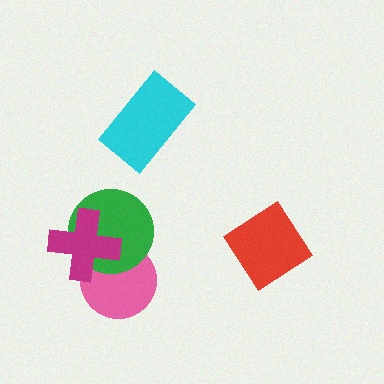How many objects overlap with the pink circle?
2 objects overlap with the pink circle.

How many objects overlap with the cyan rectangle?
0 objects overlap with the cyan rectangle.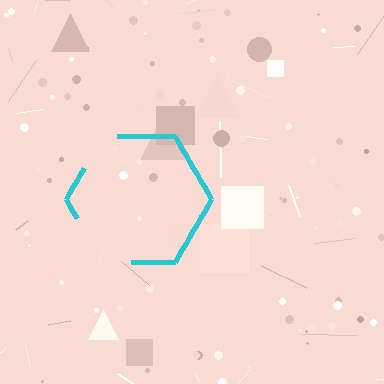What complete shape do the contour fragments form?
The contour fragments form a hexagon.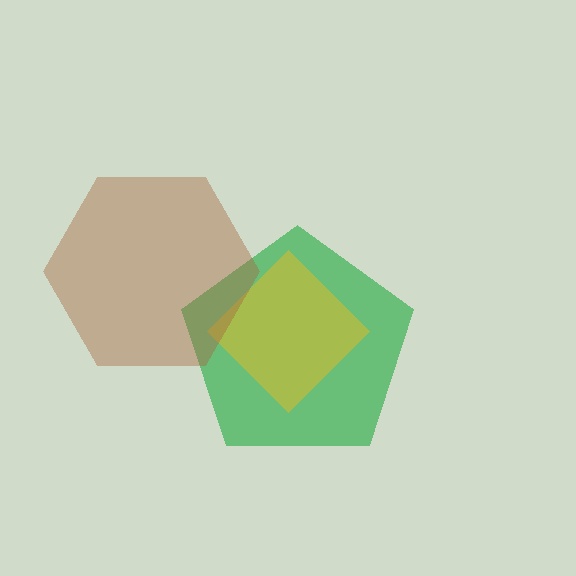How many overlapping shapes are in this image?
There are 3 overlapping shapes in the image.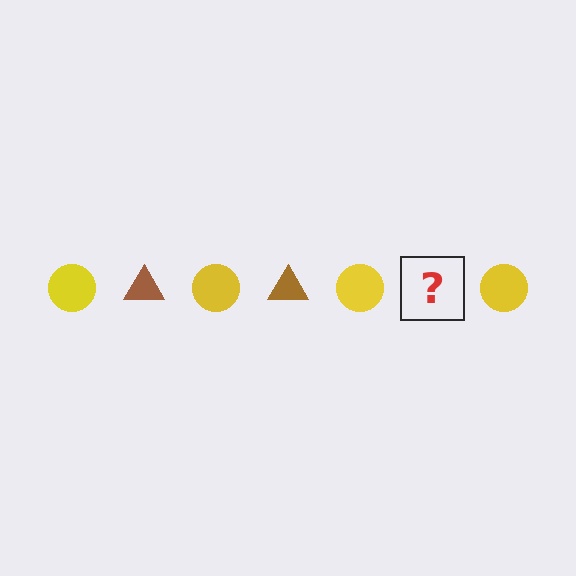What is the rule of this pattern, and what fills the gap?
The rule is that the pattern alternates between yellow circle and brown triangle. The gap should be filled with a brown triangle.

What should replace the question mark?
The question mark should be replaced with a brown triangle.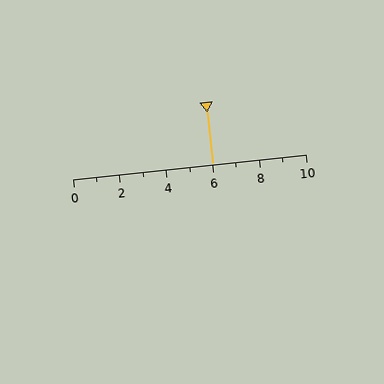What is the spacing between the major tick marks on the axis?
The major ticks are spaced 2 apart.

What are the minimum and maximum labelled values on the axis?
The axis runs from 0 to 10.